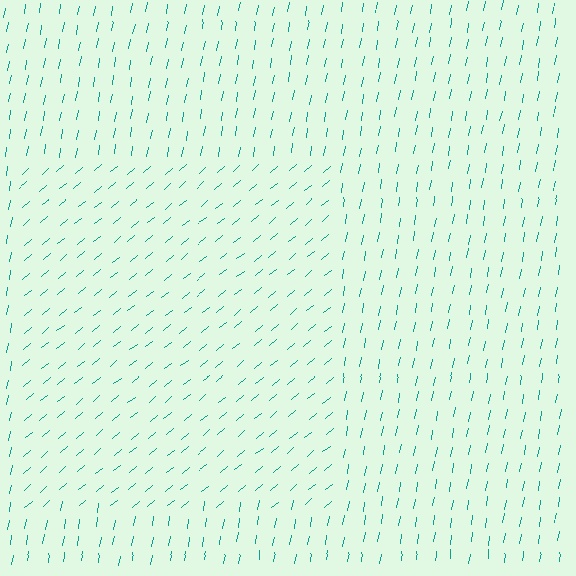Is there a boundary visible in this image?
Yes, there is a texture boundary formed by a change in line orientation.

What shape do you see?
I see a rectangle.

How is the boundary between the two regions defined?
The boundary is defined purely by a change in line orientation (approximately 40 degrees difference). All lines are the same color and thickness.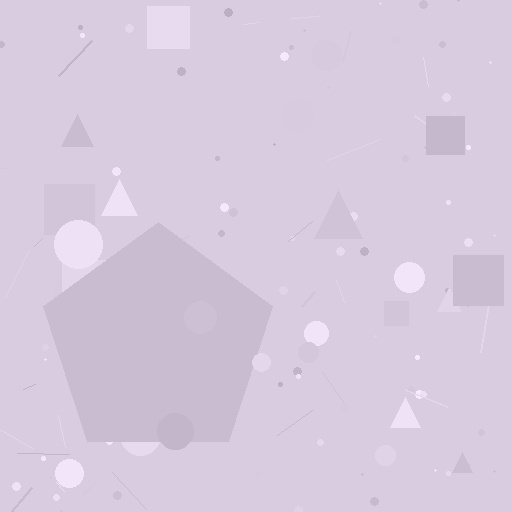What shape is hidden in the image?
A pentagon is hidden in the image.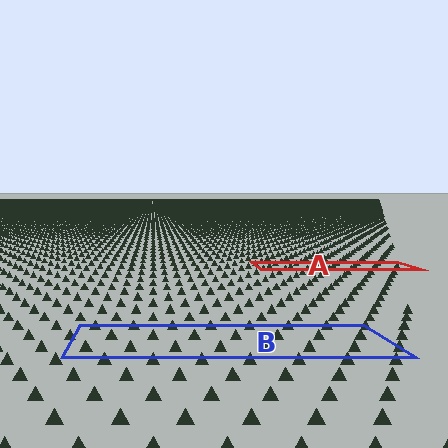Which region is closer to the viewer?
Region B is closer. The texture elements there are larger and more spread out.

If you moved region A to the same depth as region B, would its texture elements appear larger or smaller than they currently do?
They would appear larger. At a closer depth, the same texture elements are projected at a bigger on-screen size.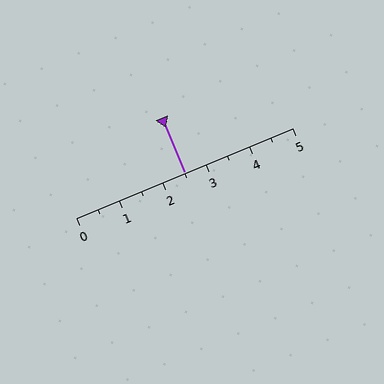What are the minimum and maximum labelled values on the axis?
The axis runs from 0 to 5.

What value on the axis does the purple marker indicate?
The marker indicates approximately 2.5.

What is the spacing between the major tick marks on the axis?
The major ticks are spaced 1 apart.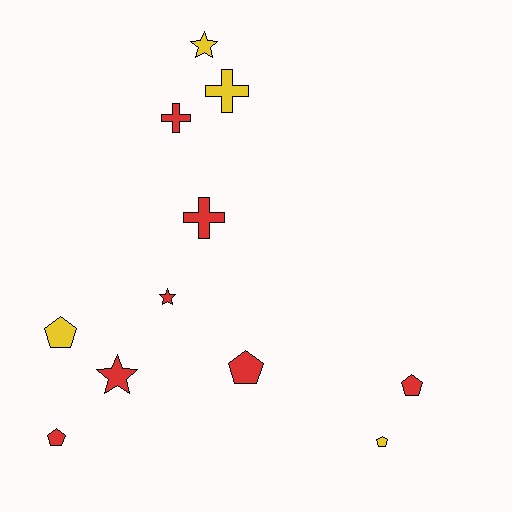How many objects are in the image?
There are 11 objects.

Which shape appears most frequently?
Pentagon, with 5 objects.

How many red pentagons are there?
There are 3 red pentagons.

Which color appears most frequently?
Red, with 7 objects.